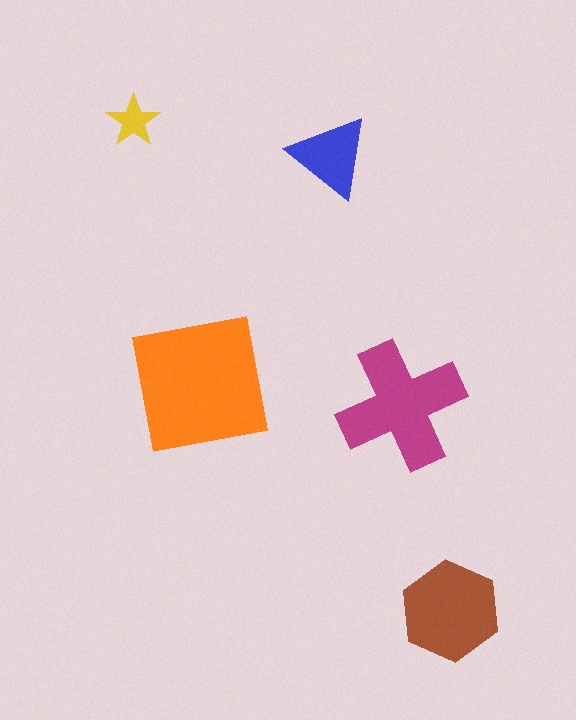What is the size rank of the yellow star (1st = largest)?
5th.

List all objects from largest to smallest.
The orange square, the magenta cross, the brown hexagon, the blue triangle, the yellow star.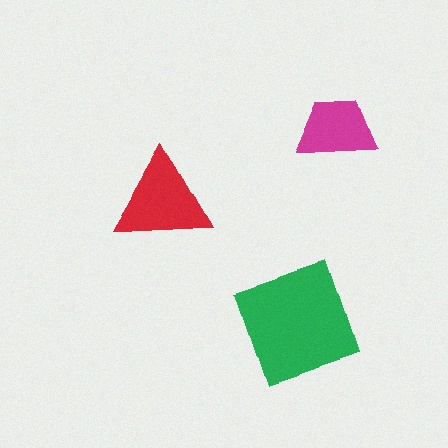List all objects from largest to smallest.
The green square, the red triangle, the magenta trapezoid.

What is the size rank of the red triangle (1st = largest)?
2nd.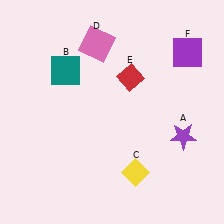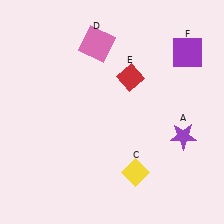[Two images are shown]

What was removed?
The teal square (B) was removed in Image 2.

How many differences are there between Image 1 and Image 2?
There is 1 difference between the two images.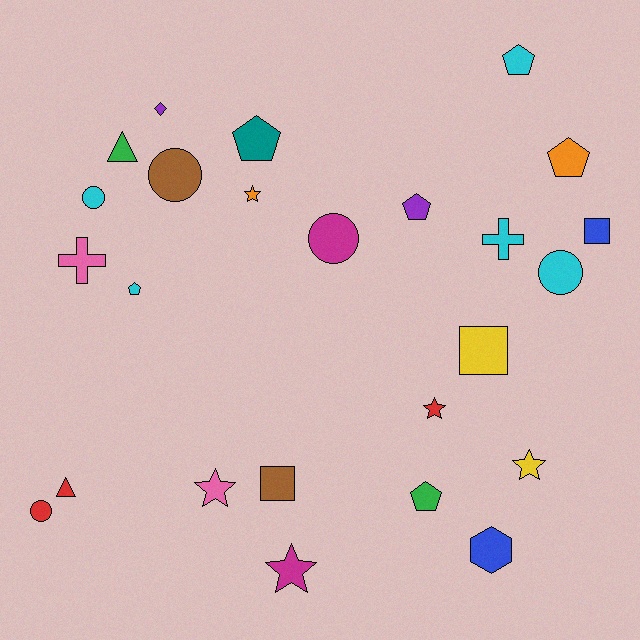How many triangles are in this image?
There are 2 triangles.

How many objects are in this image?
There are 25 objects.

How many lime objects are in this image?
There are no lime objects.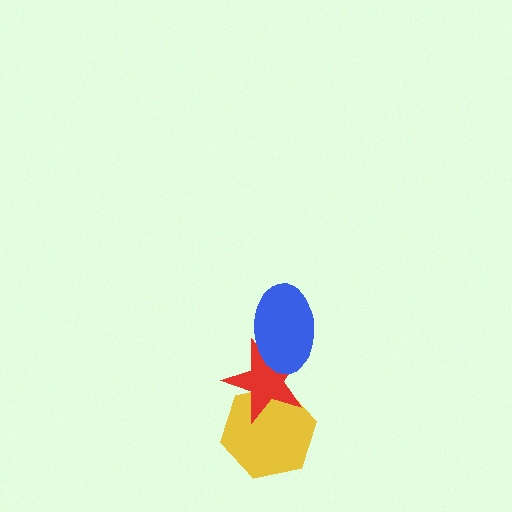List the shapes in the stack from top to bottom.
From top to bottom: the blue ellipse, the red star, the yellow hexagon.